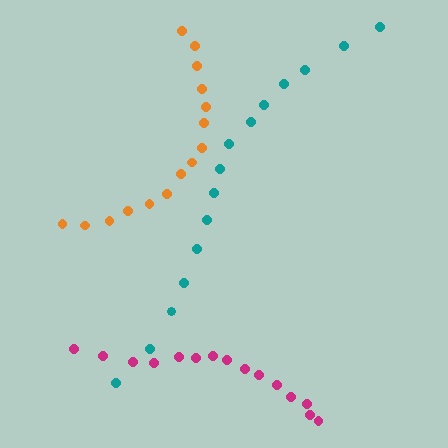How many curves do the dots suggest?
There are 3 distinct paths.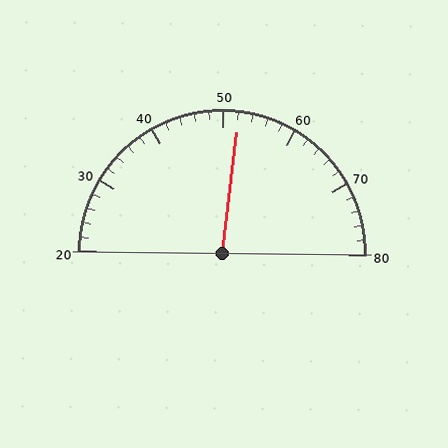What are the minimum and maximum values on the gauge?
The gauge ranges from 20 to 80.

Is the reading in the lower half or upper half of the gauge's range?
The reading is in the upper half of the range (20 to 80).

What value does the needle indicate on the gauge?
The needle indicates approximately 52.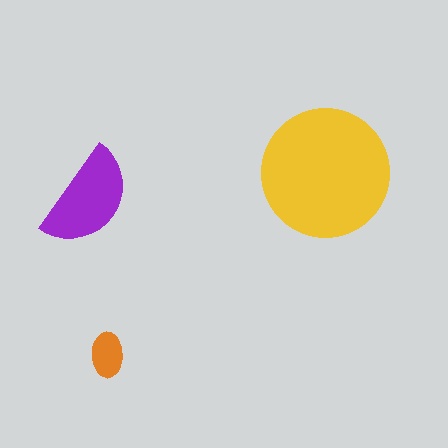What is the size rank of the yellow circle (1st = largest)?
1st.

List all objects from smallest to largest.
The orange ellipse, the purple semicircle, the yellow circle.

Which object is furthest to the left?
The purple semicircle is leftmost.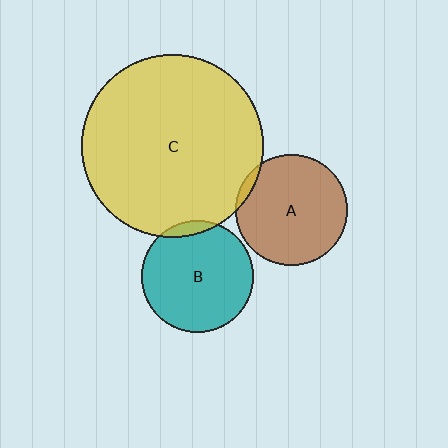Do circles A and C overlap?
Yes.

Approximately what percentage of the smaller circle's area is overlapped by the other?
Approximately 5%.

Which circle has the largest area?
Circle C (yellow).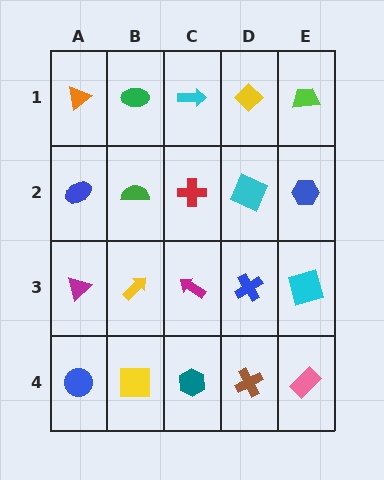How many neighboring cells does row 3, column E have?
3.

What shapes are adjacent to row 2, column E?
A lime trapezoid (row 1, column E), a cyan square (row 3, column E), a cyan square (row 2, column D).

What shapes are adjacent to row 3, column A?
A blue ellipse (row 2, column A), a blue circle (row 4, column A), a yellow arrow (row 3, column B).